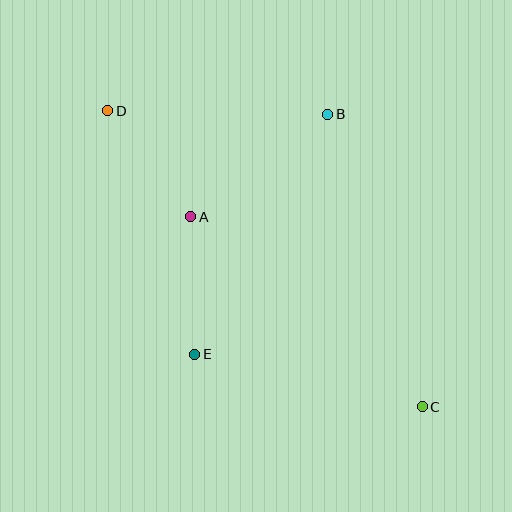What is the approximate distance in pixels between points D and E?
The distance between D and E is approximately 258 pixels.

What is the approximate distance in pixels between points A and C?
The distance between A and C is approximately 299 pixels.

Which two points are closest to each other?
Points A and D are closest to each other.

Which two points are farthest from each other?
Points C and D are farthest from each other.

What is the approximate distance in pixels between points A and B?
The distance between A and B is approximately 171 pixels.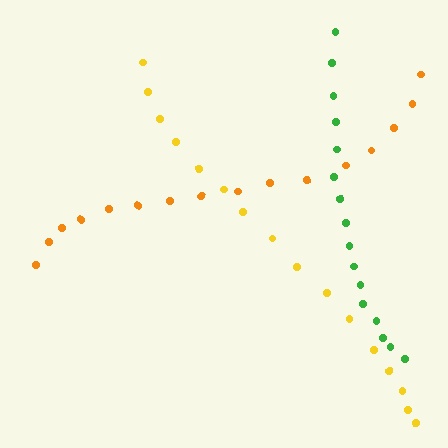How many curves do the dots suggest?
There are 3 distinct paths.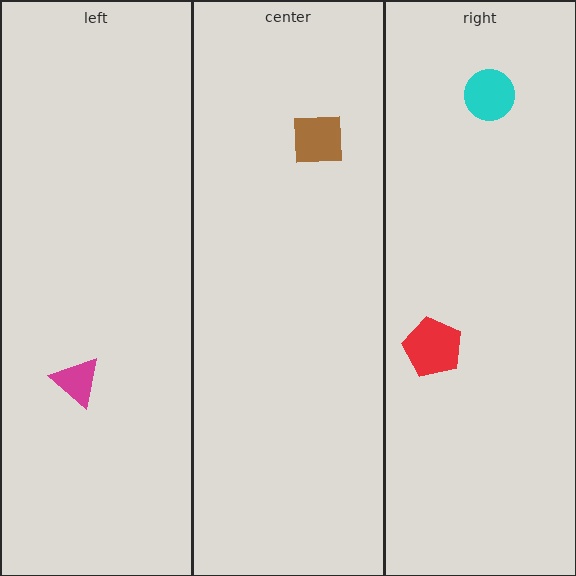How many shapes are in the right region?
2.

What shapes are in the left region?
The magenta triangle.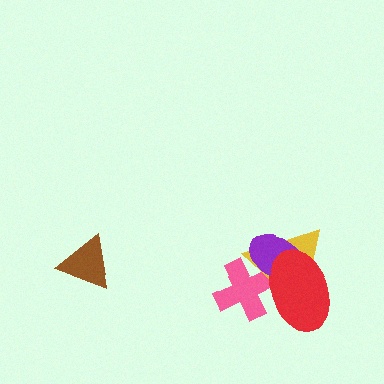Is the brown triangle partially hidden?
No, no other shape covers it.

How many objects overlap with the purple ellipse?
3 objects overlap with the purple ellipse.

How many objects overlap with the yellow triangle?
3 objects overlap with the yellow triangle.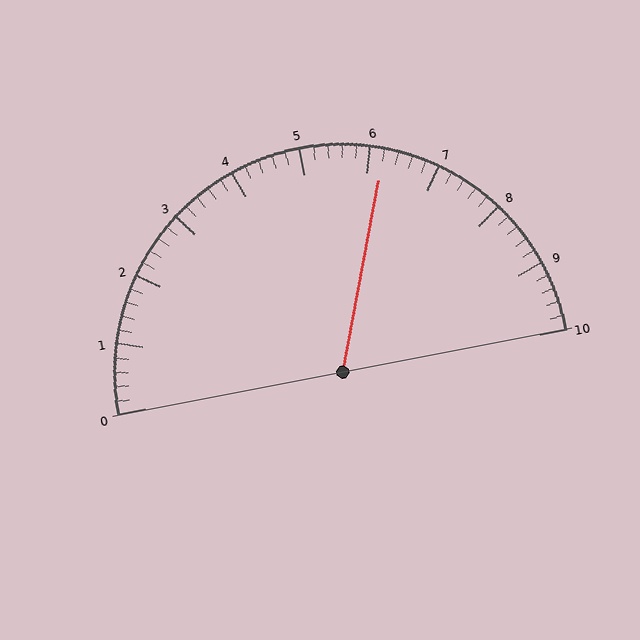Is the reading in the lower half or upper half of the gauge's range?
The reading is in the upper half of the range (0 to 10).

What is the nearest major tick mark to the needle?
The nearest major tick mark is 6.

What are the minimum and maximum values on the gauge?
The gauge ranges from 0 to 10.